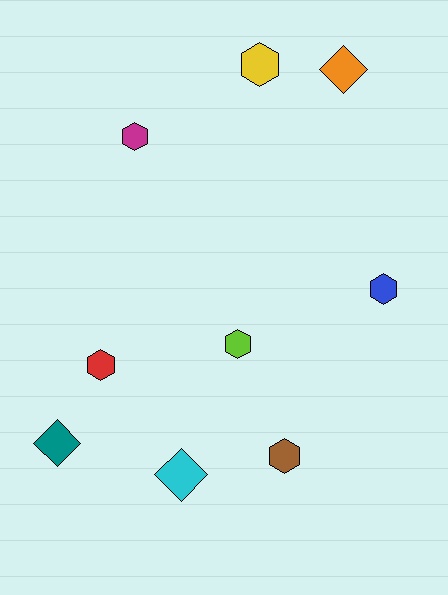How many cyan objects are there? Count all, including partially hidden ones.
There is 1 cyan object.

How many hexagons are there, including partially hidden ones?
There are 6 hexagons.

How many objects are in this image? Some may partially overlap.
There are 9 objects.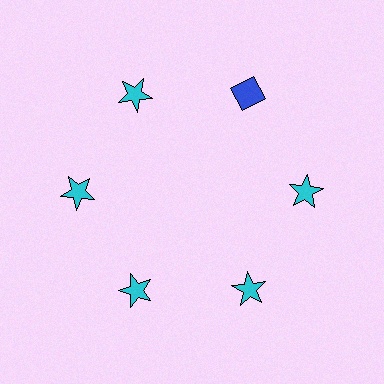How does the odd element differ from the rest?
It differs in both color (blue instead of cyan) and shape (diamond instead of star).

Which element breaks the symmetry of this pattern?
The blue diamond at roughly the 1 o'clock position breaks the symmetry. All other shapes are cyan stars.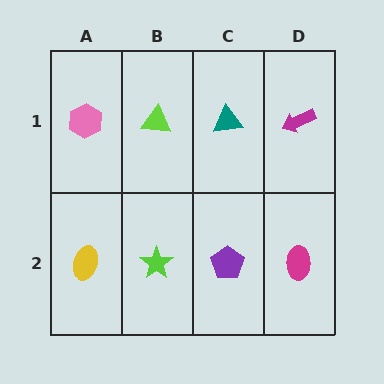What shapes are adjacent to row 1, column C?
A purple pentagon (row 2, column C), a lime triangle (row 1, column B), a magenta arrow (row 1, column D).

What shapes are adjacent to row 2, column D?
A magenta arrow (row 1, column D), a purple pentagon (row 2, column C).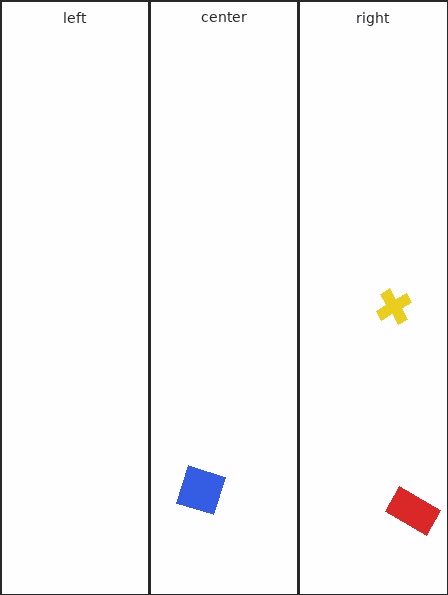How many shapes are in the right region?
2.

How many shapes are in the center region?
1.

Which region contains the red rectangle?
The right region.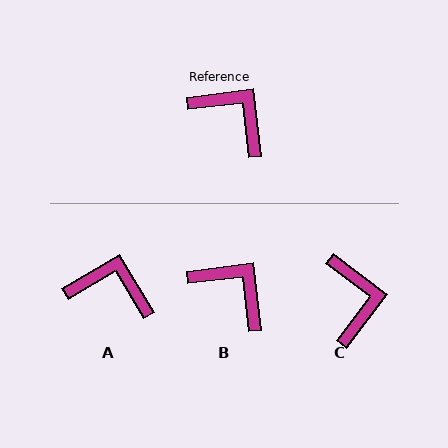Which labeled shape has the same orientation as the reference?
B.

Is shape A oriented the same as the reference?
No, it is off by about 24 degrees.